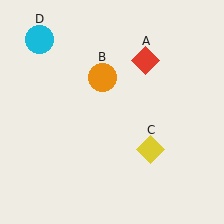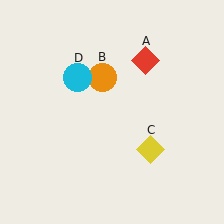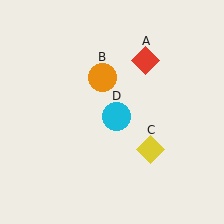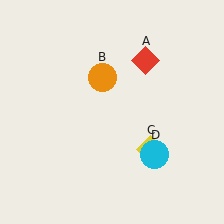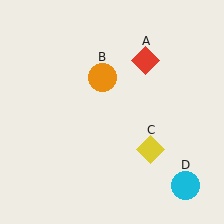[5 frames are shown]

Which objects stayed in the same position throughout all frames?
Red diamond (object A) and orange circle (object B) and yellow diamond (object C) remained stationary.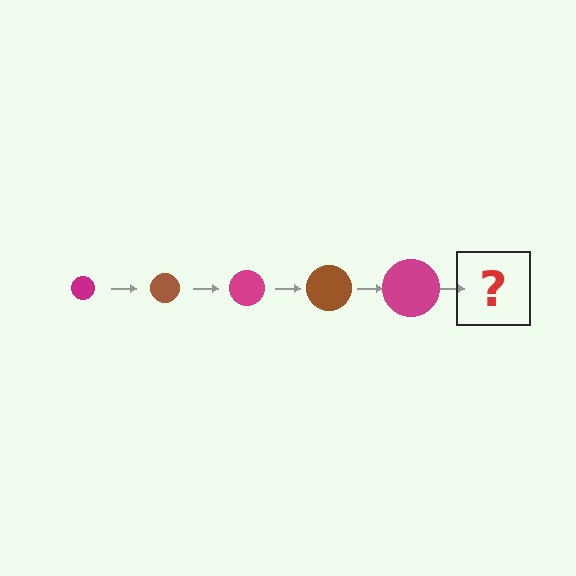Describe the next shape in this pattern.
It should be a brown circle, larger than the previous one.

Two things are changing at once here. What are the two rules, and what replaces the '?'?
The two rules are that the circle grows larger each step and the color cycles through magenta and brown. The '?' should be a brown circle, larger than the previous one.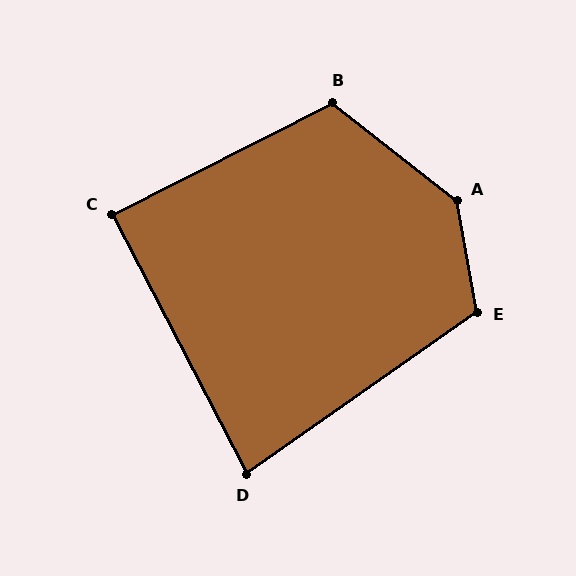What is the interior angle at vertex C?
Approximately 89 degrees (approximately right).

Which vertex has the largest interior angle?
A, at approximately 138 degrees.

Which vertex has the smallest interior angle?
D, at approximately 82 degrees.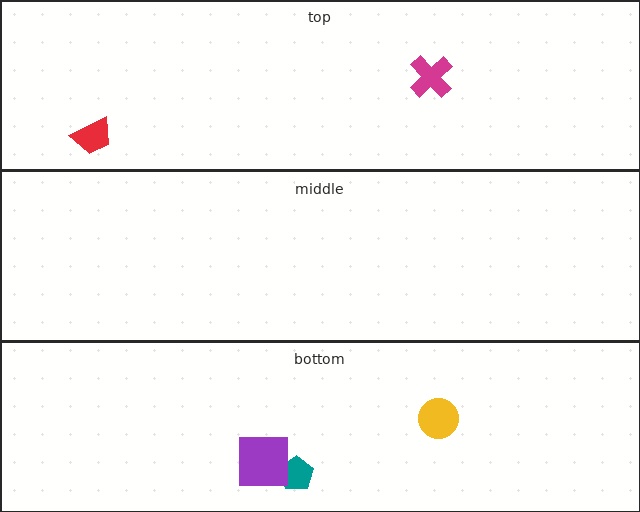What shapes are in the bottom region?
The teal pentagon, the purple square, the yellow circle.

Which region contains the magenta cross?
The top region.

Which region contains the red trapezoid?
The top region.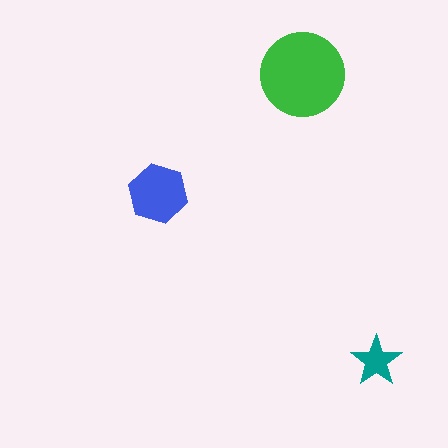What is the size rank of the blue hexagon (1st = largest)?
2nd.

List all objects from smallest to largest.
The teal star, the blue hexagon, the green circle.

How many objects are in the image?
There are 3 objects in the image.